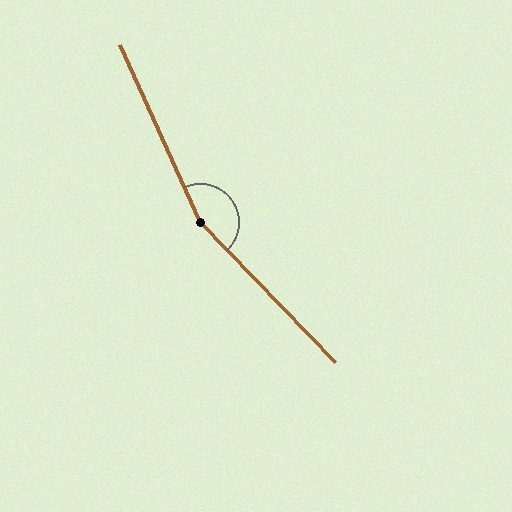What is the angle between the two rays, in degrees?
Approximately 160 degrees.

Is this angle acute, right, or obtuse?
It is obtuse.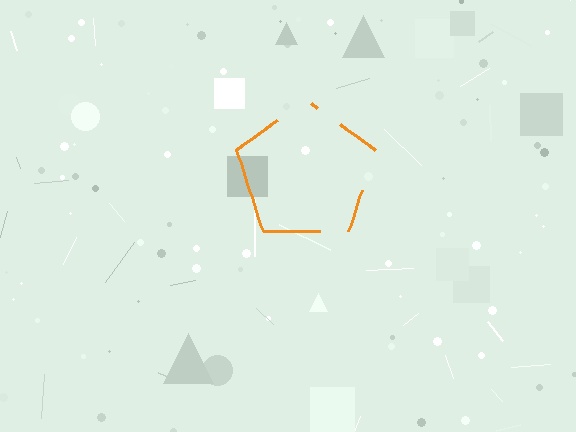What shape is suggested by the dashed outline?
The dashed outline suggests a pentagon.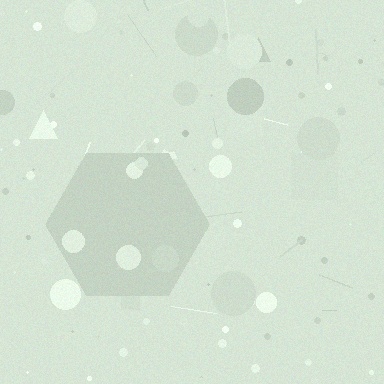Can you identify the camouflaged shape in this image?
The camouflaged shape is a hexagon.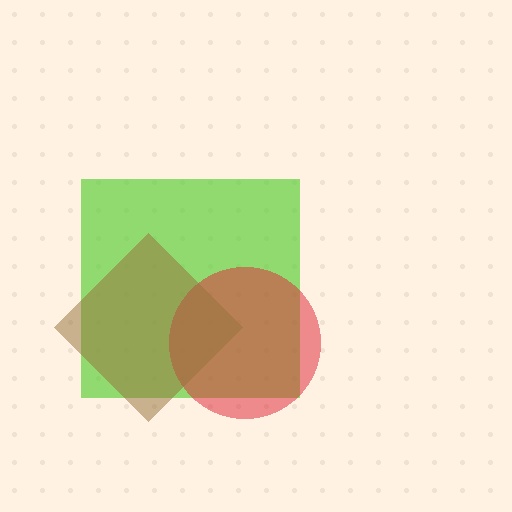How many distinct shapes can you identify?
There are 3 distinct shapes: a lime square, a red circle, a brown diamond.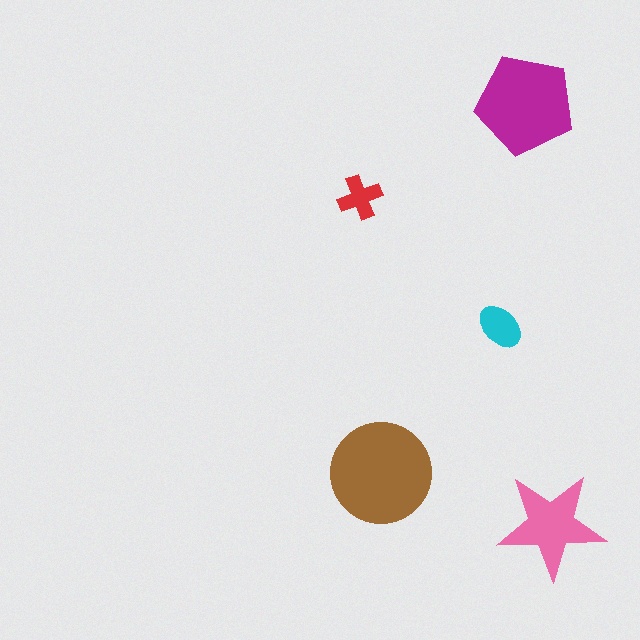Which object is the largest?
The brown circle.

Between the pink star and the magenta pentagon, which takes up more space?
The magenta pentagon.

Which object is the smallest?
The red cross.